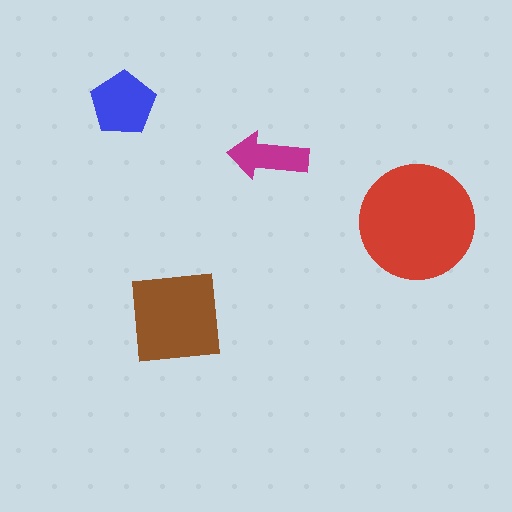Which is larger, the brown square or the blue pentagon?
The brown square.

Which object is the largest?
The red circle.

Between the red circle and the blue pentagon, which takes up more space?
The red circle.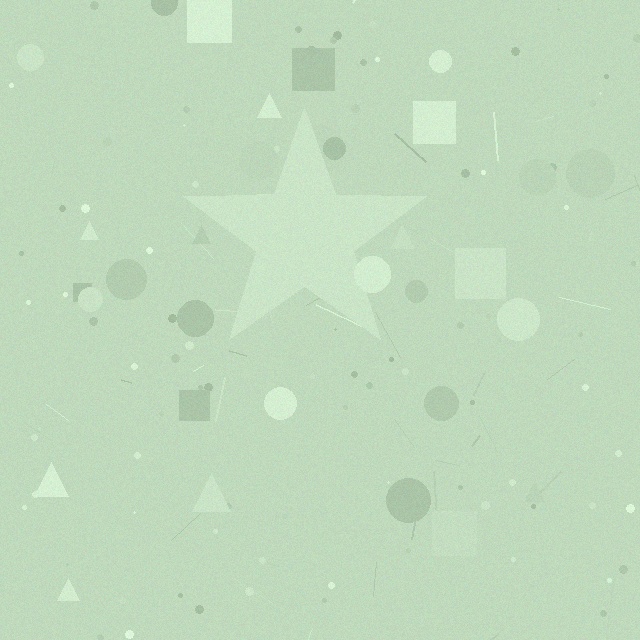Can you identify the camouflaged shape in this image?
The camouflaged shape is a star.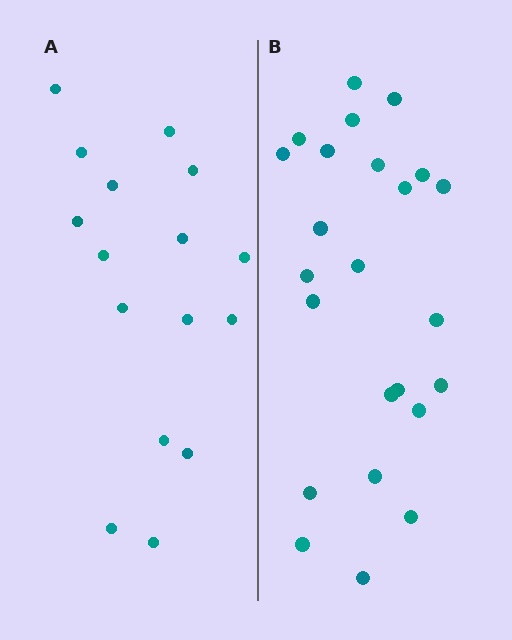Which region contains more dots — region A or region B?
Region B (the right region) has more dots.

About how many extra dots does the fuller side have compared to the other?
Region B has roughly 8 or so more dots than region A.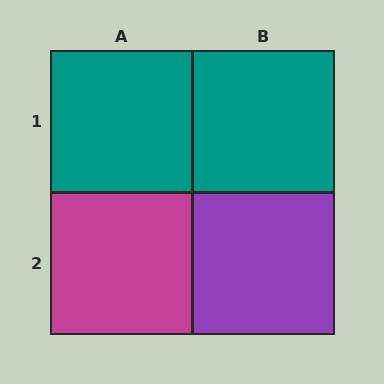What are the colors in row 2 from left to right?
Magenta, purple.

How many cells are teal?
2 cells are teal.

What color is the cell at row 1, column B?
Teal.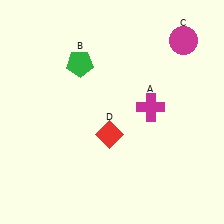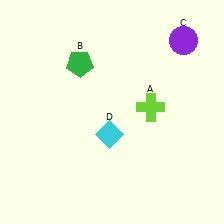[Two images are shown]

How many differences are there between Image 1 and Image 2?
There are 3 differences between the two images.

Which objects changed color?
A changed from magenta to lime. C changed from magenta to purple. D changed from red to cyan.